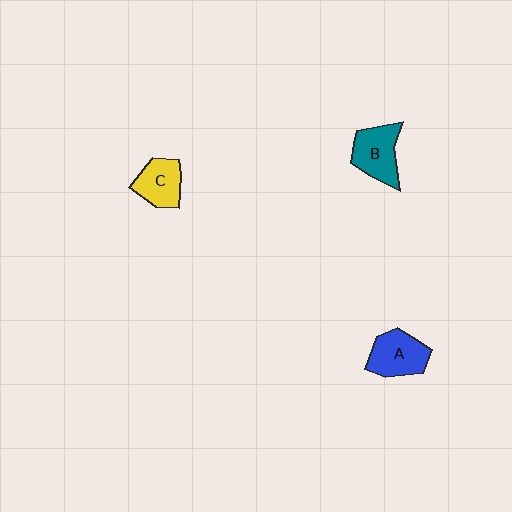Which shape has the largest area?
Shape B (teal).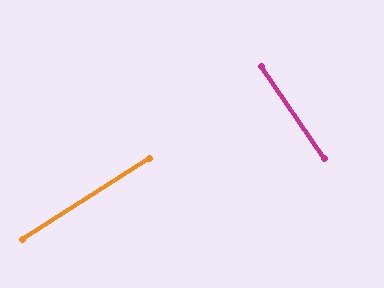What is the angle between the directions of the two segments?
Approximately 88 degrees.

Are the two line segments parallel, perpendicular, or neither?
Perpendicular — they meet at approximately 88°.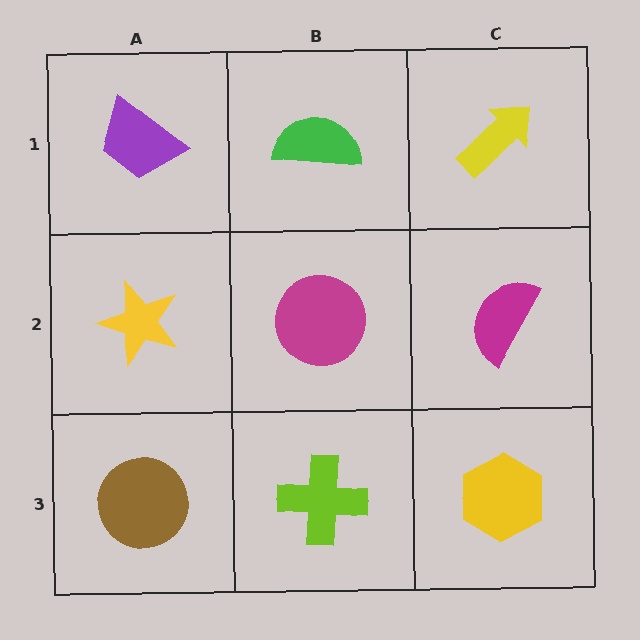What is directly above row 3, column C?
A magenta semicircle.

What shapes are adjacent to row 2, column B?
A green semicircle (row 1, column B), a lime cross (row 3, column B), a yellow star (row 2, column A), a magenta semicircle (row 2, column C).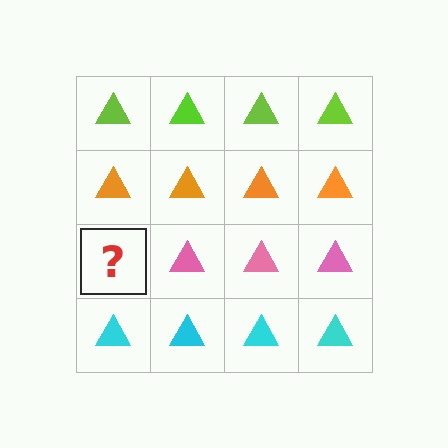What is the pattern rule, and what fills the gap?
The rule is that each row has a consistent color. The gap should be filled with a pink triangle.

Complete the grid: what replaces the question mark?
The question mark should be replaced with a pink triangle.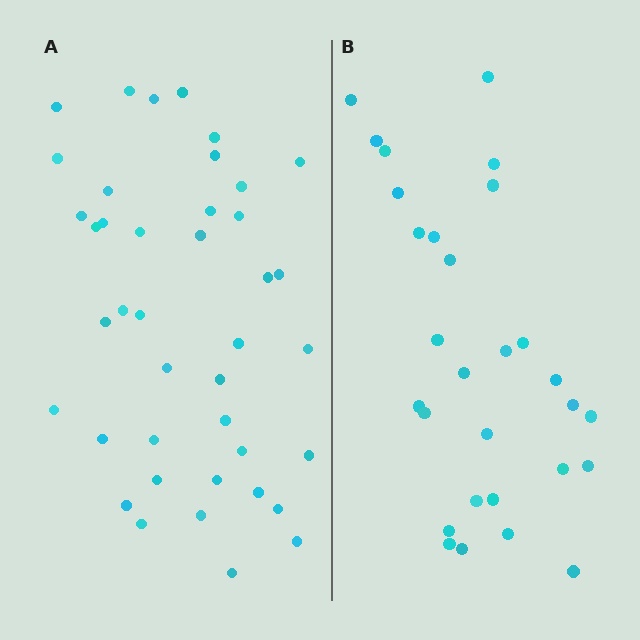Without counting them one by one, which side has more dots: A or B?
Region A (the left region) has more dots.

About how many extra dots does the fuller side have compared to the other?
Region A has roughly 12 or so more dots than region B.